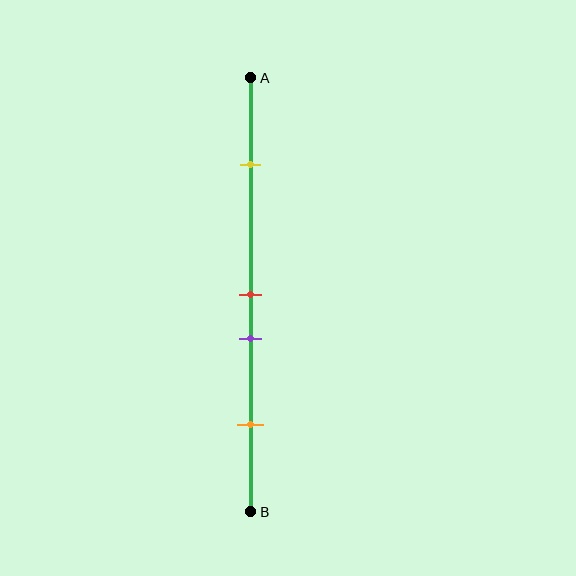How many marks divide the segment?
There are 4 marks dividing the segment.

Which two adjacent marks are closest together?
The red and purple marks are the closest adjacent pair.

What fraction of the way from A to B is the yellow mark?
The yellow mark is approximately 20% (0.2) of the way from A to B.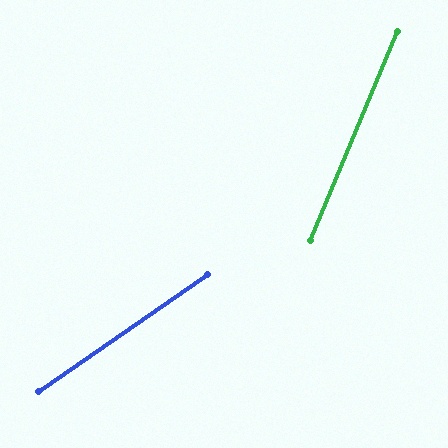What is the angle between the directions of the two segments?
Approximately 33 degrees.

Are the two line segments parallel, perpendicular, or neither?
Neither parallel nor perpendicular — they differ by about 33°.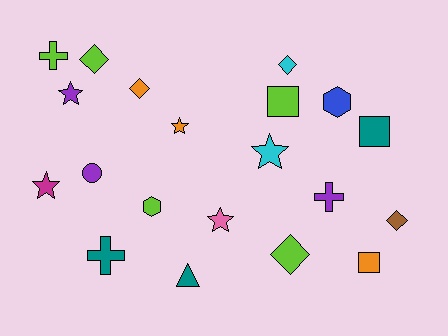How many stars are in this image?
There are 5 stars.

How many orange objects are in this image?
There are 3 orange objects.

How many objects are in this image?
There are 20 objects.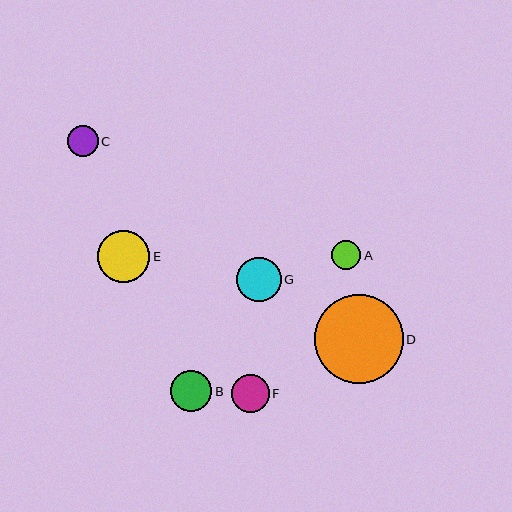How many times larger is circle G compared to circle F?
Circle G is approximately 1.2 times the size of circle F.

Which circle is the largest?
Circle D is the largest with a size of approximately 89 pixels.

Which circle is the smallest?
Circle A is the smallest with a size of approximately 29 pixels.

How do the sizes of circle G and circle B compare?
Circle G and circle B are approximately the same size.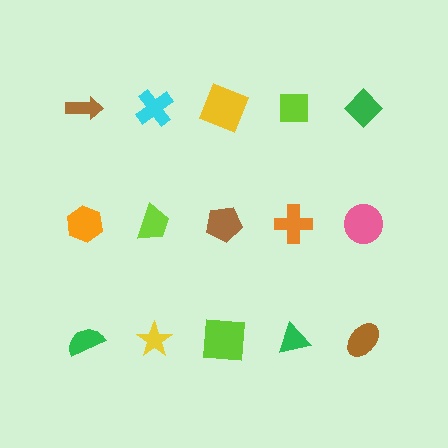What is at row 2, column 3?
A brown pentagon.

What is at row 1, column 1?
A brown arrow.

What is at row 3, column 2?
A yellow star.